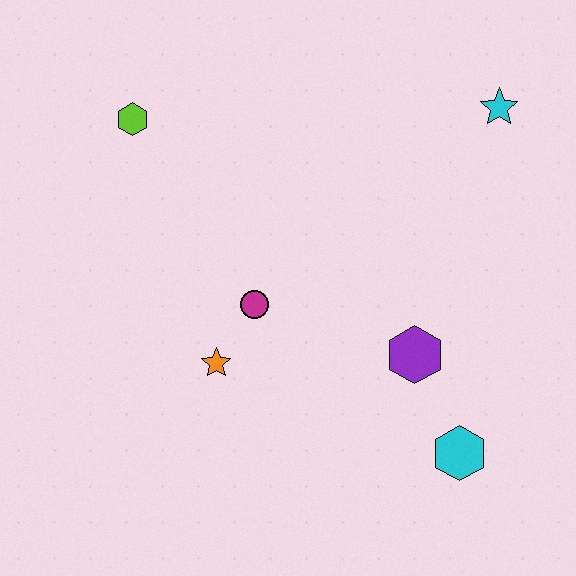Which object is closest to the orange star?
The magenta circle is closest to the orange star.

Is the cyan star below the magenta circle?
No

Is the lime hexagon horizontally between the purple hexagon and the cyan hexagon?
No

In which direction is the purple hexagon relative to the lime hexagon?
The purple hexagon is to the right of the lime hexagon.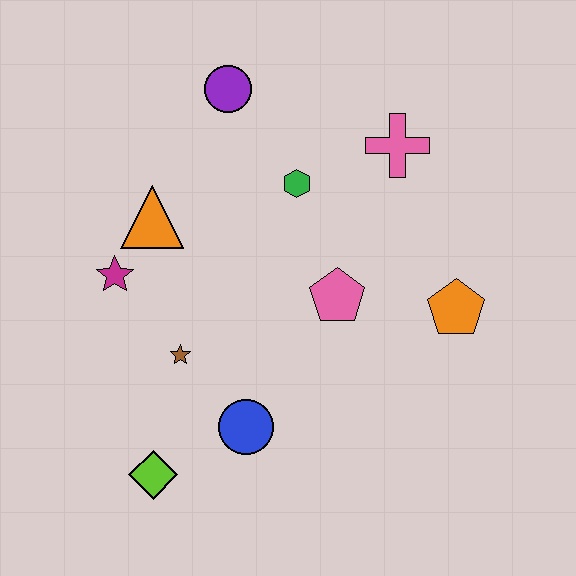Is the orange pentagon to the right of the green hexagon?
Yes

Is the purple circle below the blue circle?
No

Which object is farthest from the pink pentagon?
The lime diamond is farthest from the pink pentagon.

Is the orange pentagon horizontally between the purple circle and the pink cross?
No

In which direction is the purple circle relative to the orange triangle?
The purple circle is above the orange triangle.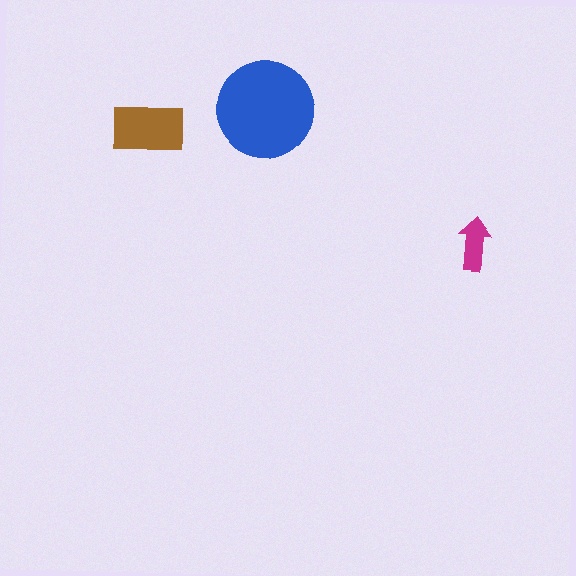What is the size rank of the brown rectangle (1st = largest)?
2nd.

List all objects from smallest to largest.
The magenta arrow, the brown rectangle, the blue circle.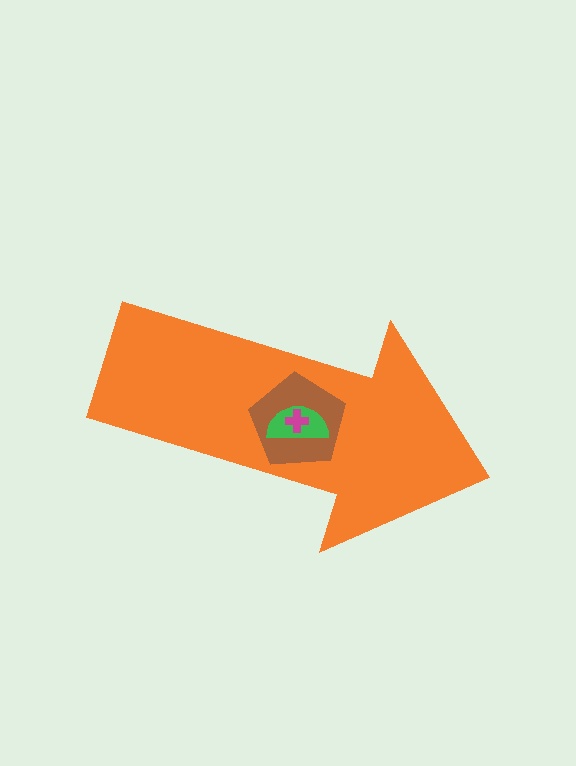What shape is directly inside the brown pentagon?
The green semicircle.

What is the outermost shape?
The orange arrow.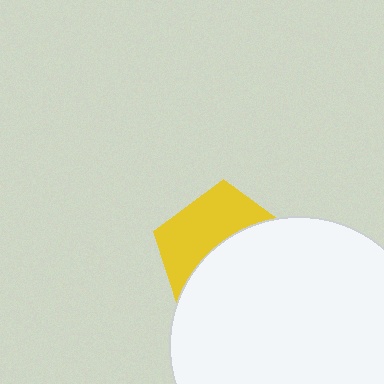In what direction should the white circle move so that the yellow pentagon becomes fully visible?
The white circle should move down. That is the shortest direction to clear the overlap and leave the yellow pentagon fully visible.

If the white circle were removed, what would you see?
You would see the complete yellow pentagon.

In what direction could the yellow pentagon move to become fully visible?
The yellow pentagon could move up. That would shift it out from behind the white circle entirely.